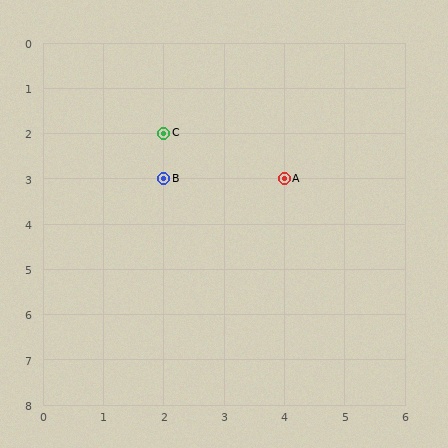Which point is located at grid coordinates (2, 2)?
Point C is at (2, 2).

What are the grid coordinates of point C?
Point C is at grid coordinates (2, 2).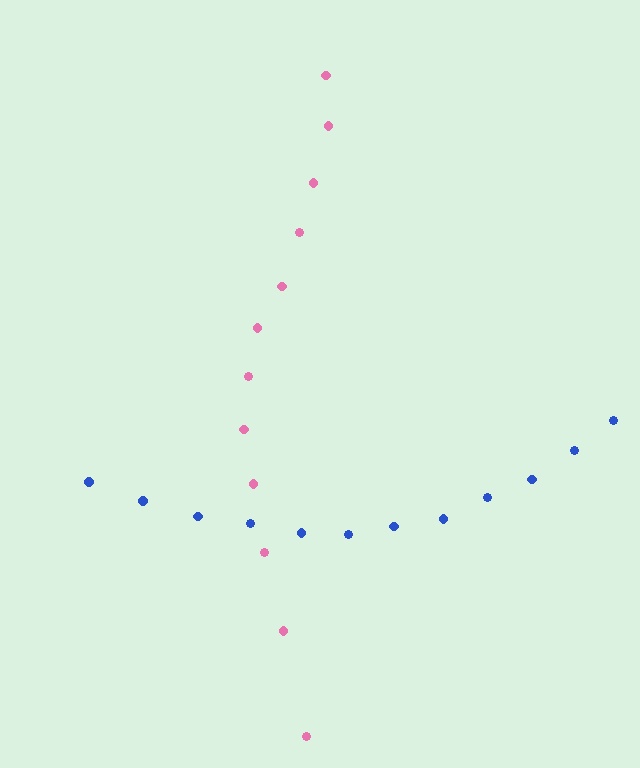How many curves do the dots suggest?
There are 2 distinct paths.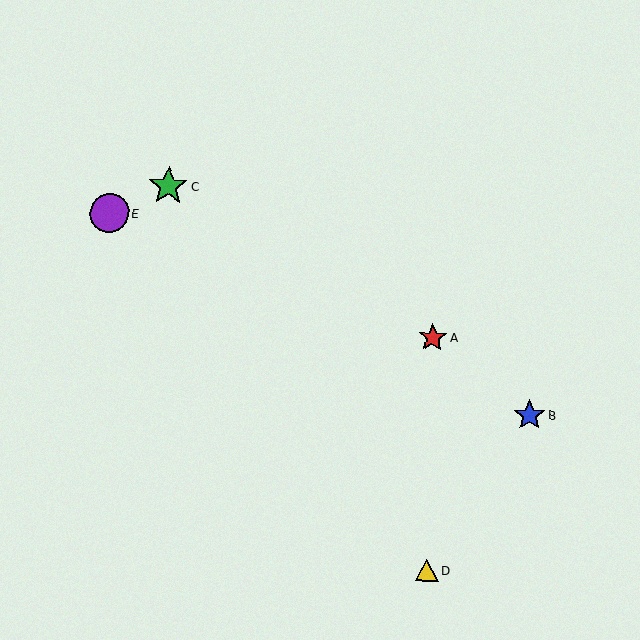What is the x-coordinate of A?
Object A is at x≈433.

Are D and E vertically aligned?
No, D is at x≈427 and E is at x≈109.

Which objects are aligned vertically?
Objects A, D are aligned vertically.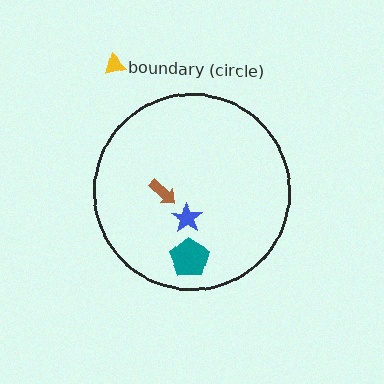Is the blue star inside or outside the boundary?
Inside.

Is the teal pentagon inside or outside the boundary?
Inside.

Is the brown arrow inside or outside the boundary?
Inside.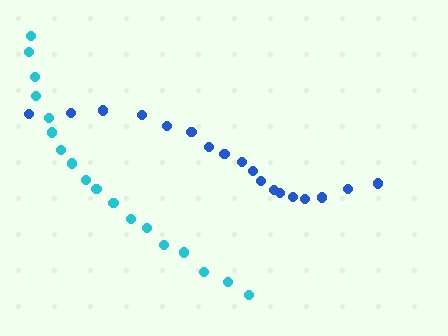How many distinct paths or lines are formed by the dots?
There are 2 distinct paths.